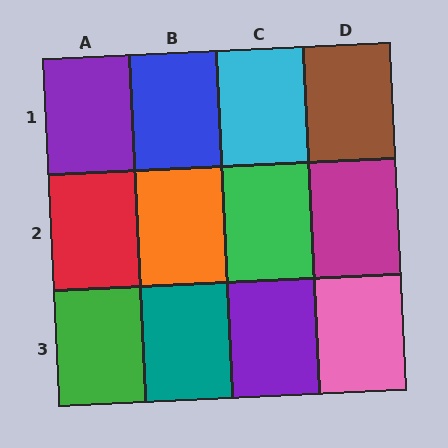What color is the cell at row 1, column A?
Purple.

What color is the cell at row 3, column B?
Teal.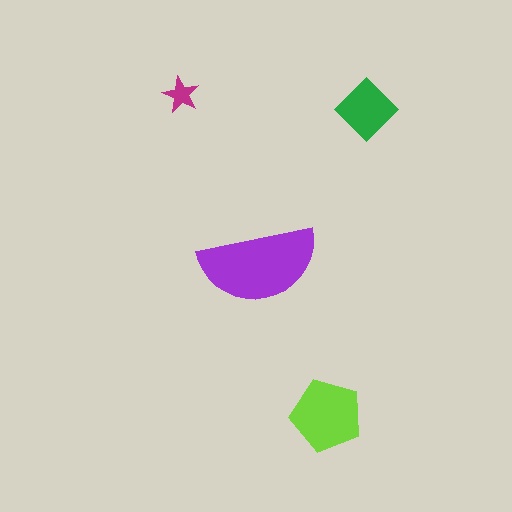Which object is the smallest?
The magenta star.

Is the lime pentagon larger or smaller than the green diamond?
Larger.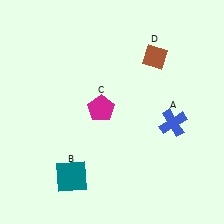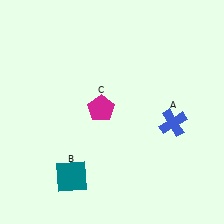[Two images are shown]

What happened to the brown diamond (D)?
The brown diamond (D) was removed in Image 2. It was in the top-right area of Image 1.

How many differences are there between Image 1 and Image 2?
There is 1 difference between the two images.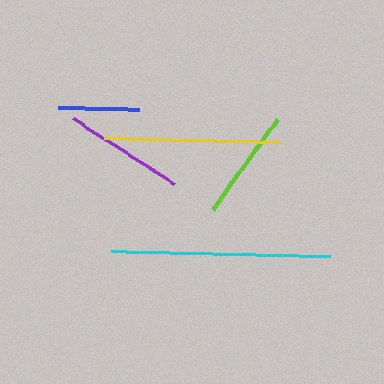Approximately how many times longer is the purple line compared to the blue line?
The purple line is approximately 1.5 times the length of the blue line.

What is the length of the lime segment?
The lime segment is approximately 111 pixels long.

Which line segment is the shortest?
The blue line is the shortest at approximately 81 pixels.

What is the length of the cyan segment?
The cyan segment is approximately 219 pixels long.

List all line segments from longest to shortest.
From longest to shortest: cyan, yellow, purple, lime, blue.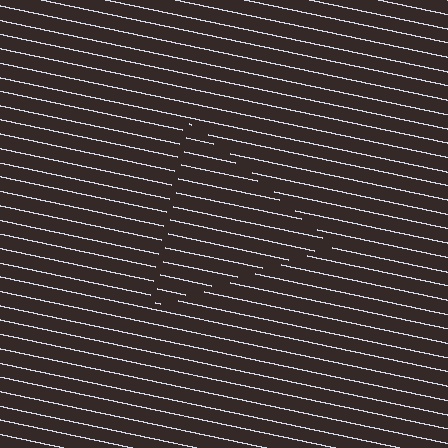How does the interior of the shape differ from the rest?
The interior of the shape contains the same grating, shifted by half a period — the contour is defined by the phase discontinuity where line-ends from the inner and outer gratings abut.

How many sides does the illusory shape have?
3 sides — the line-ends trace a triangle.